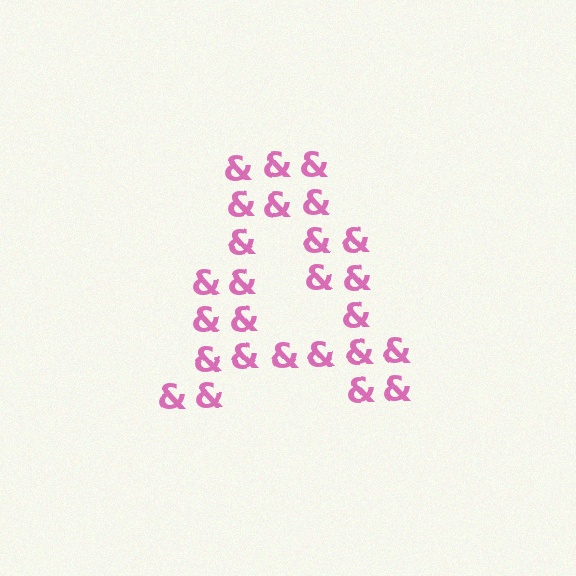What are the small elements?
The small elements are ampersands.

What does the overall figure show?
The overall figure shows the letter A.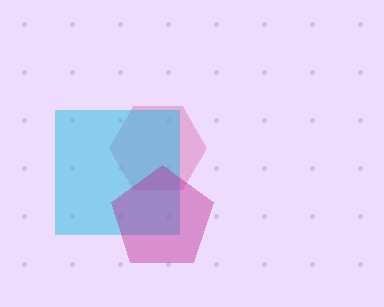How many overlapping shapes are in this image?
There are 3 overlapping shapes in the image.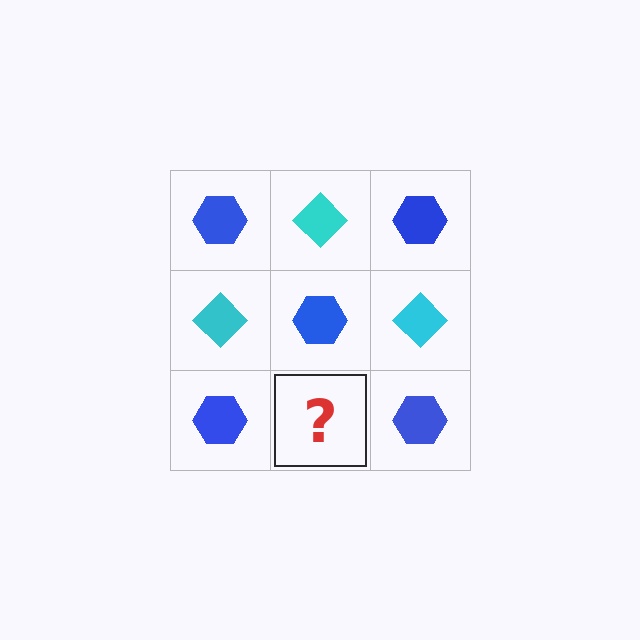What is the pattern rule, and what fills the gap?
The rule is that it alternates blue hexagon and cyan diamond in a checkerboard pattern. The gap should be filled with a cyan diamond.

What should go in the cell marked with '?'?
The missing cell should contain a cyan diamond.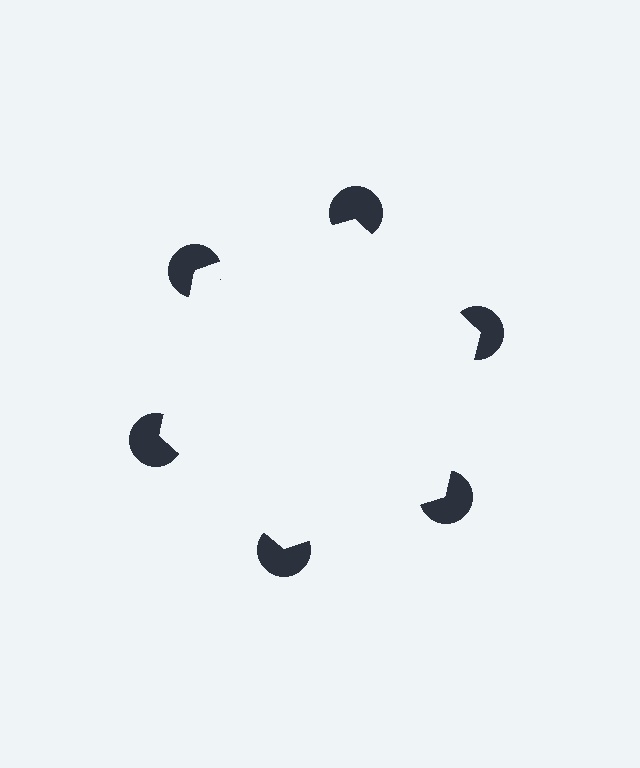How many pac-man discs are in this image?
There are 6 — one at each vertex of the illusory hexagon.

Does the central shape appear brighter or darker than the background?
It typically appears slightly brighter than the background, even though no actual brightness change is drawn.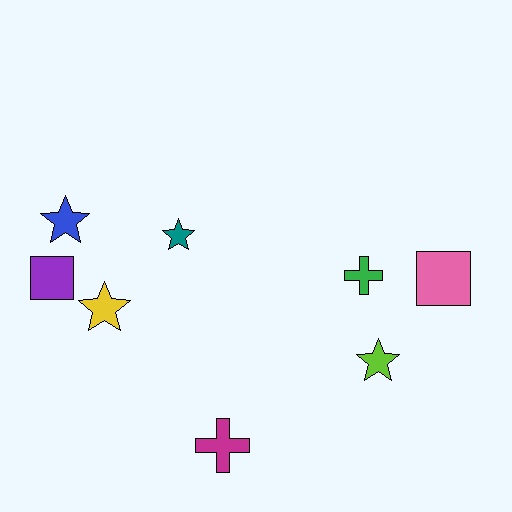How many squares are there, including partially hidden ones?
There are 2 squares.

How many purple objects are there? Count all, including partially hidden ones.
There is 1 purple object.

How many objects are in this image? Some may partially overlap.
There are 8 objects.